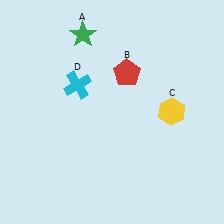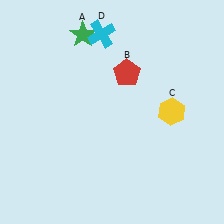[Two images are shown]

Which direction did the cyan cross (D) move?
The cyan cross (D) moved up.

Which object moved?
The cyan cross (D) moved up.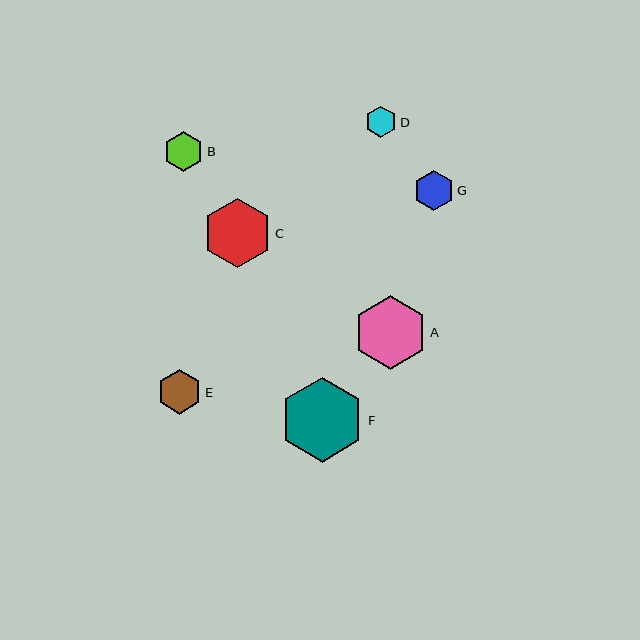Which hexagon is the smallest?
Hexagon D is the smallest with a size of approximately 32 pixels.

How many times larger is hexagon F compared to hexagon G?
Hexagon F is approximately 2.1 times the size of hexagon G.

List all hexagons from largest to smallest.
From largest to smallest: F, A, C, E, G, B, D.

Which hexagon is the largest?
Hexagon F is the largest with a size of approximately 85 pixels.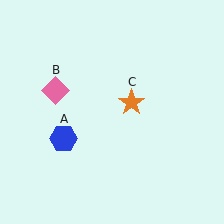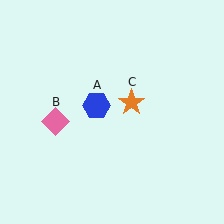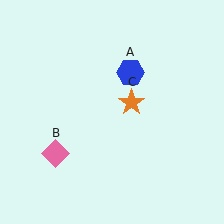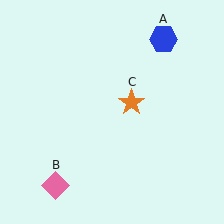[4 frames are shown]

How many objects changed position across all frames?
2 objects changed position: blue hexagon (object A), pink diamond (object B).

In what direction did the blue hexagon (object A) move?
The blue hexagon (object A) moved up and to the right.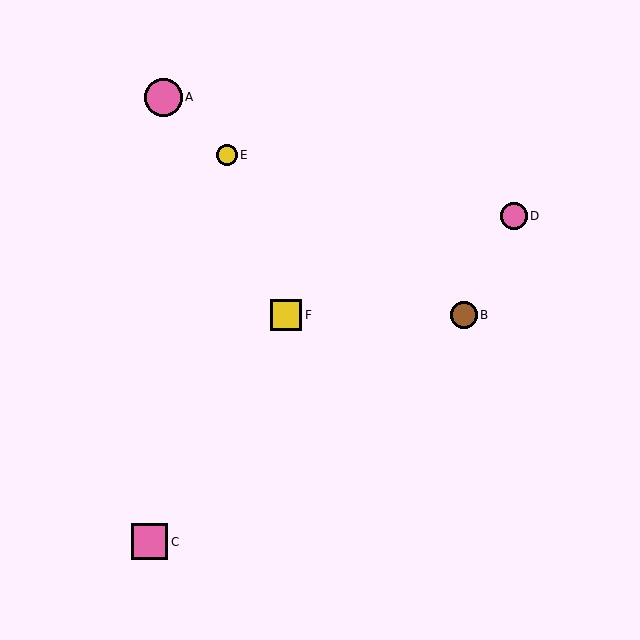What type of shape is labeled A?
Shape A is a pink circle.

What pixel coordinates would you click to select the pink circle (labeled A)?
Click at (164, 97) to select the pink circle A.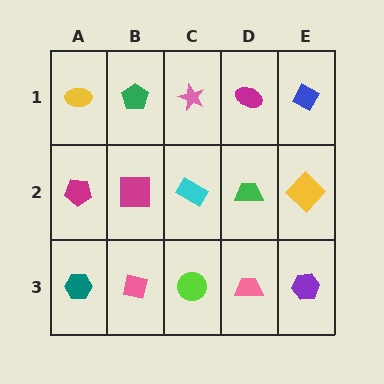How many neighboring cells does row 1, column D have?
3.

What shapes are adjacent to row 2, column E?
A blue diamond (row 1, column E), a purple hexagon (row 3, column E), a green trapezoid (row 2, column D).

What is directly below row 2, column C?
A lime circle.